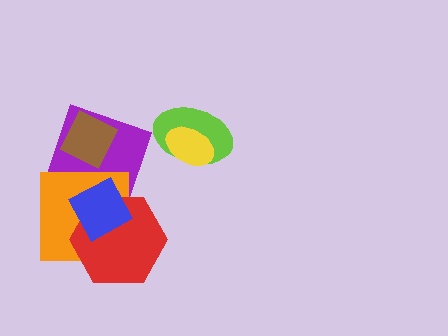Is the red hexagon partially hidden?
Yes, it is partially covered by another shape.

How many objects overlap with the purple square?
3 objects overlap with the purple square.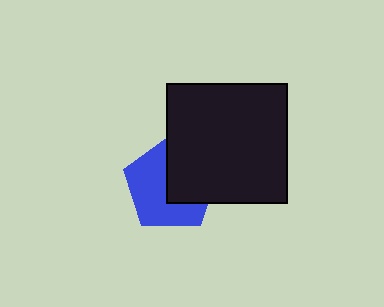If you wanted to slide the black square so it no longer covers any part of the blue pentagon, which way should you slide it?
Slide it right — that is the most direct way to separate the two shapes.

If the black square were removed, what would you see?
You would see the complete blue pentagon.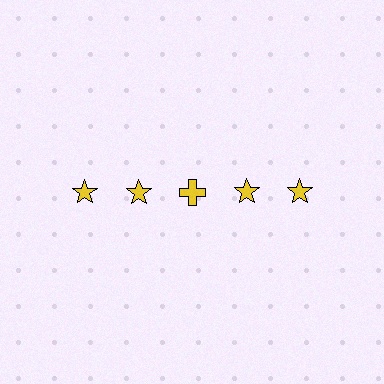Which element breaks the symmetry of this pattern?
The yellow cross in the top row, center column breaks the symmetry. All other shapes are yellow stars.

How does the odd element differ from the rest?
It has a different shape: cross instead of star.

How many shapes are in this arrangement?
There are 5 shapes arranged in a grid pattern.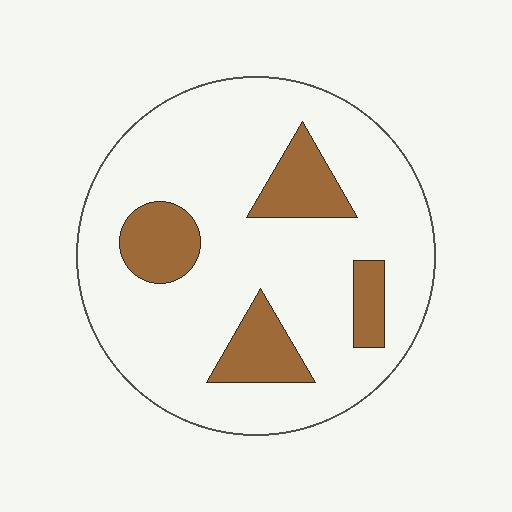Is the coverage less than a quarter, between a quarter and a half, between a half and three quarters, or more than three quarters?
Less than a quarter.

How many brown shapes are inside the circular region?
4.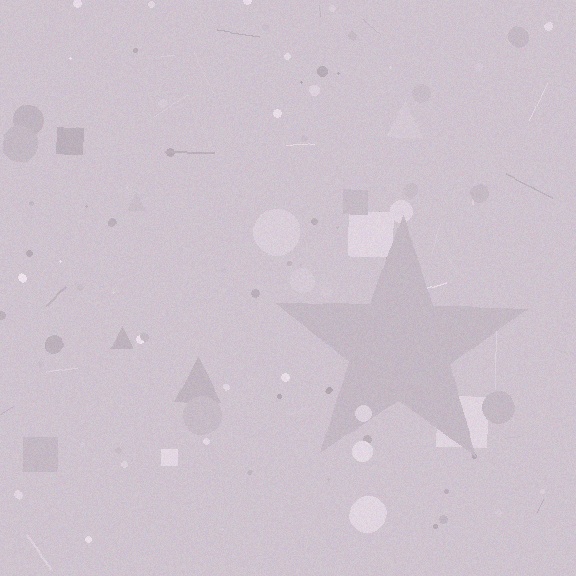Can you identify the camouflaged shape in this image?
The camouflaged shape is a star.